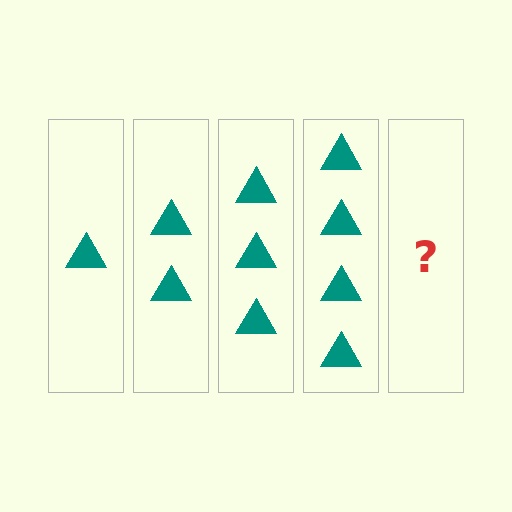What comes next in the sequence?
The next element should be 5 triangles.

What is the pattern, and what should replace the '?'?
The pattern is that each step adds one more triangle. The '?' should be 5 triangles.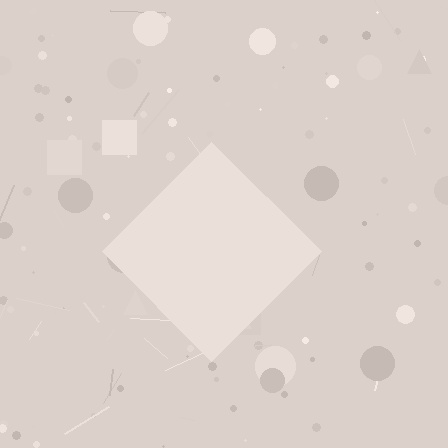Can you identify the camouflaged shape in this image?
The camouflaged shape is a diamond.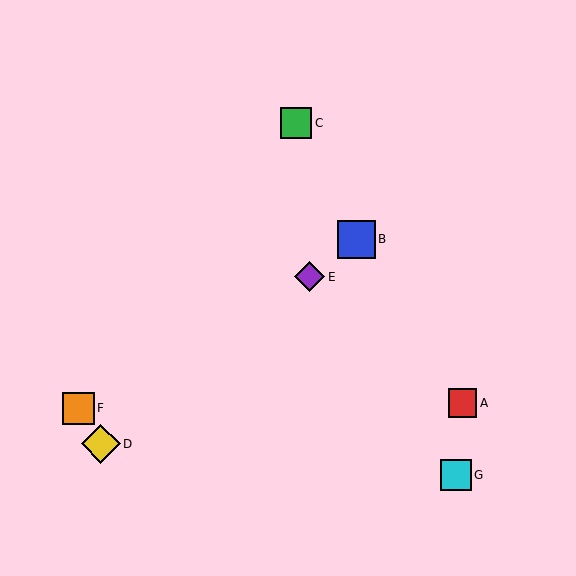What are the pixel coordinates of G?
Object G is at (456, 475).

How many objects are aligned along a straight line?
3 objects (B, D, E) are aligned along a straight line.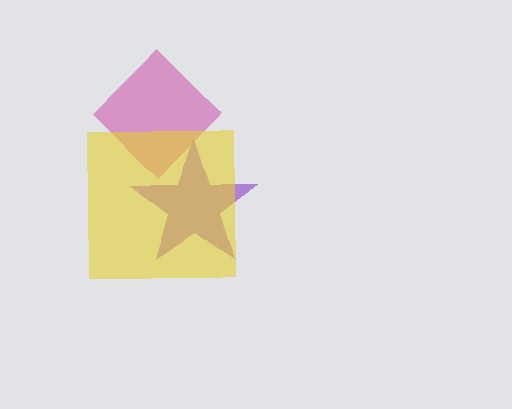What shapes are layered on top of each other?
The layered shapes are: a magenta diamond, a purple star, a yellow square.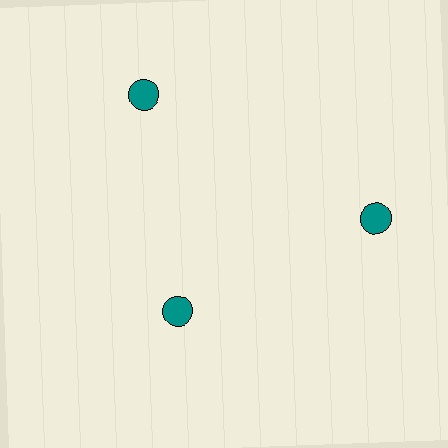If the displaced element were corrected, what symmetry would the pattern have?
It would have 3-fold rotational symmetry — the pattern would map onto itself every 120 degrees.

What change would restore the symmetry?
The symmetry would be restored by moving it outward, back onto the ring so that all 3 circles sit at equal angles and equal distance from the center.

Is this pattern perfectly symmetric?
No. The 3 teal circles are arranged in a ring, but one element near the 7 o'clock position is pulled inward toward the center, breaking the 3-fold rotational symmetry.